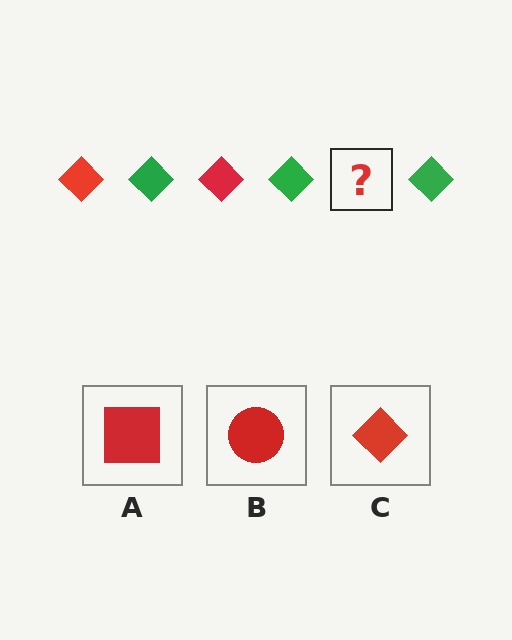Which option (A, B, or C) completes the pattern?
C.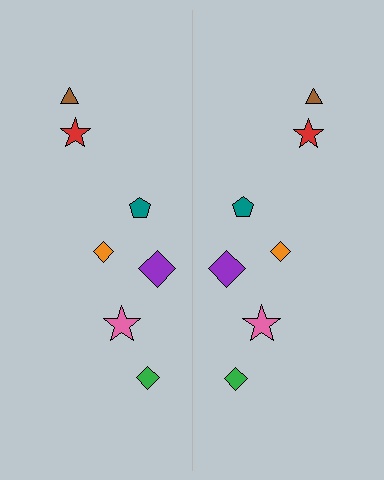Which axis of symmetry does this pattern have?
The pattern has a vertical axis of symmetry running through the center of the image.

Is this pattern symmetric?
Yes, this pattern has bilateral (reflection) symmetry.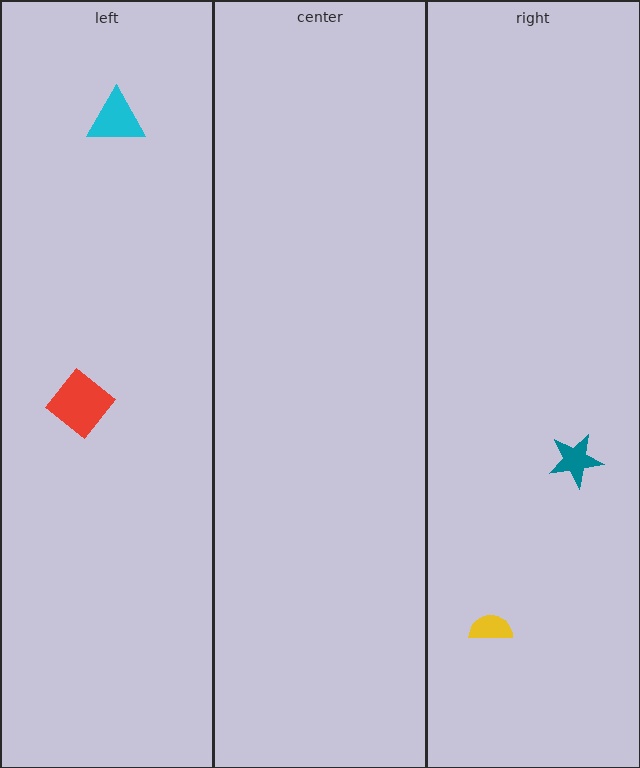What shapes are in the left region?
The cyan triangle, the red diamond.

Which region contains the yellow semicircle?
The right region.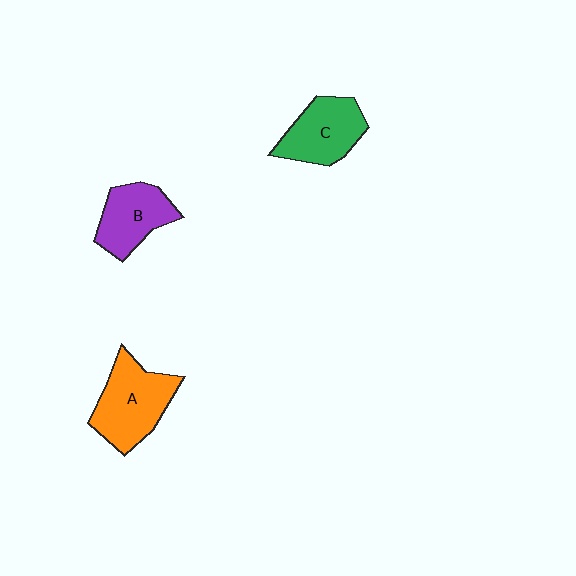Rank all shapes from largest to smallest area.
From largest to smallest: A (orange), C (green), B (purple).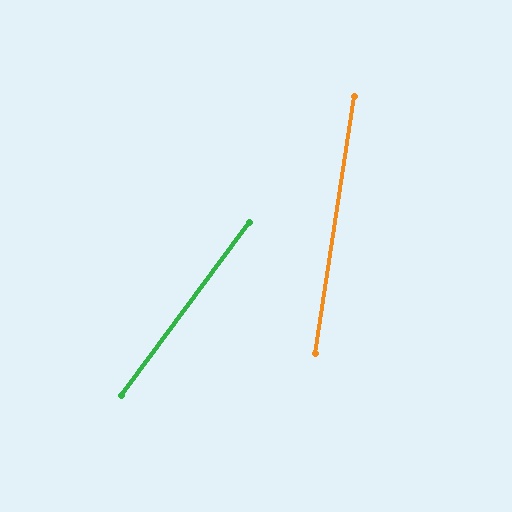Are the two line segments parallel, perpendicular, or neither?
Neither parallel nor perpendicular — they differ by about 28°.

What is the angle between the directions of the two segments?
Approximately 28 degrees.